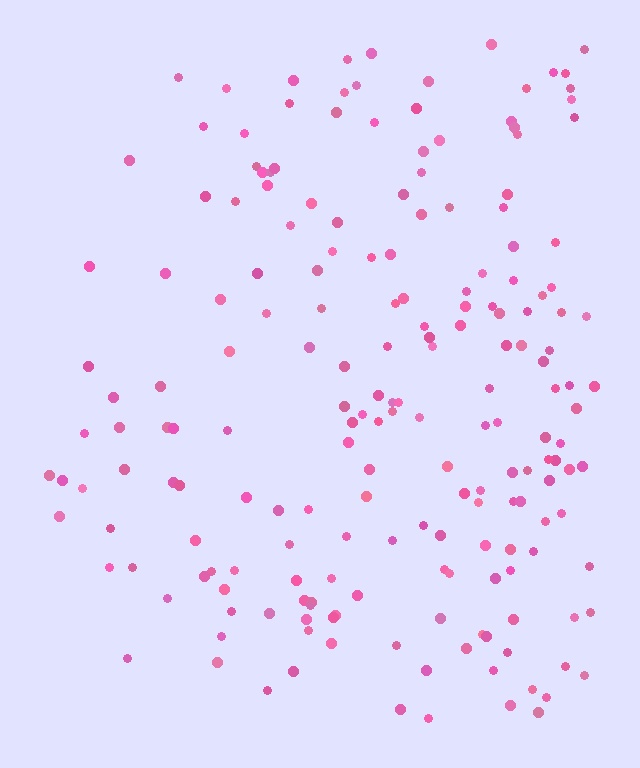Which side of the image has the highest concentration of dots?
The right.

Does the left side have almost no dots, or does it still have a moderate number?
Still a moderate number, just noticeably fewer than the right.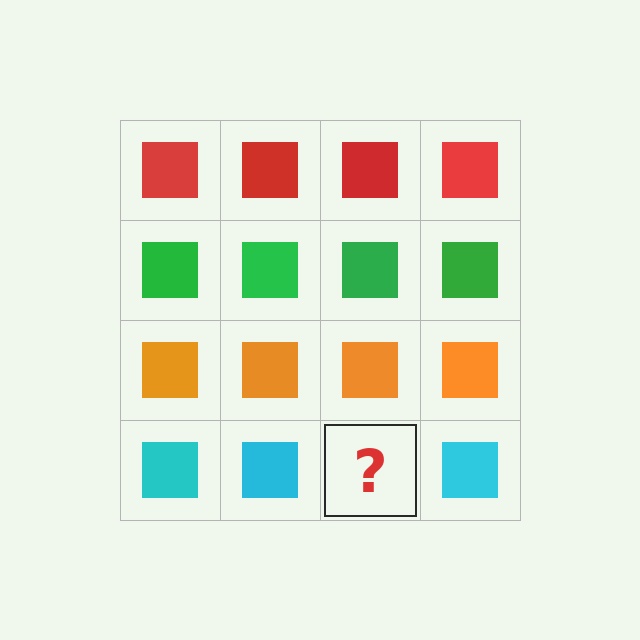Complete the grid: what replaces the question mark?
The question mark should be replaced with a cyan square.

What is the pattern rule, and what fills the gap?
The rule is that each row has a consistent color. The gap should be filled with a cyan square.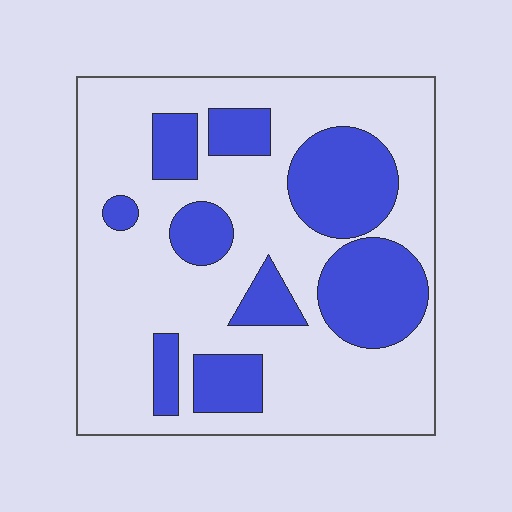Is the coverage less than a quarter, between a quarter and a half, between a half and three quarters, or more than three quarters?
Between a quarter and a half.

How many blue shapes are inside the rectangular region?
9.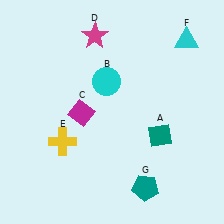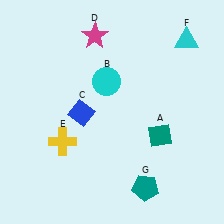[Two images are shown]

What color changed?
The diamond (C) changed from magenta in Image 1 to blue in Image 2.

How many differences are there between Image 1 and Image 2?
There is 1 difference between the two images.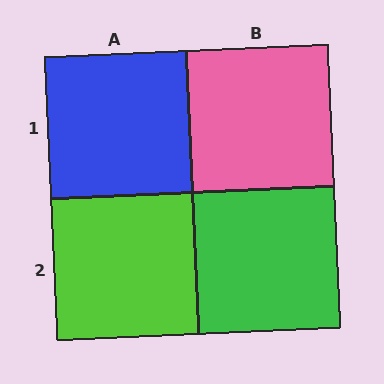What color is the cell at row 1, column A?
Blue.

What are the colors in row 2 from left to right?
Lime, green.